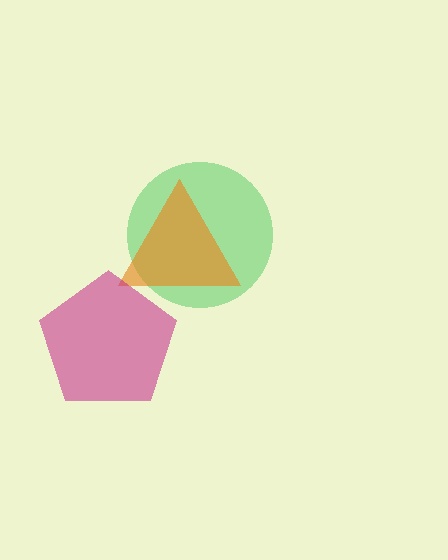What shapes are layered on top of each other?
The layered shapes are: a green circle, an orange triangle, a magenta pentagon.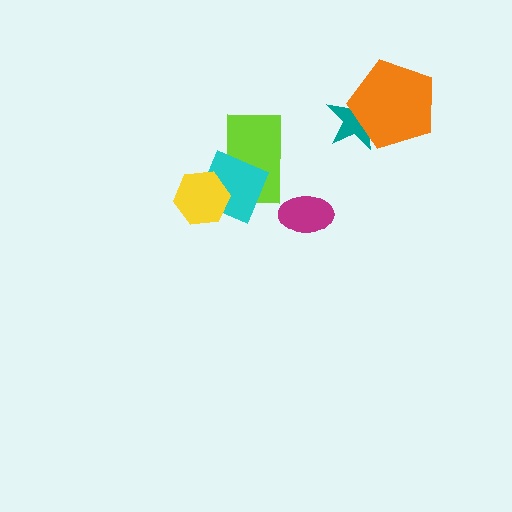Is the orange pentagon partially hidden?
No, no other shape covers it.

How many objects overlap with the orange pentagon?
1 object overlaps with the orange pentagon.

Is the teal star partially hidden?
Yes, it is partially covered by another shape.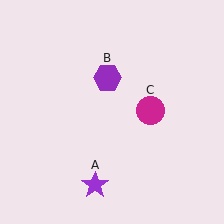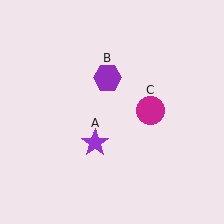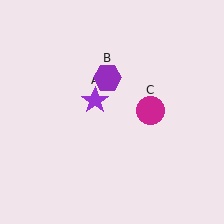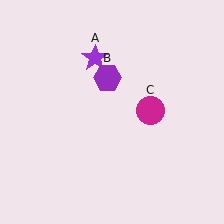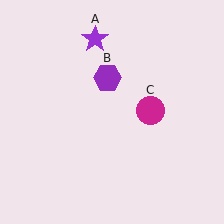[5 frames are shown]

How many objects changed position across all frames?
1 object changed position: purple star (object A).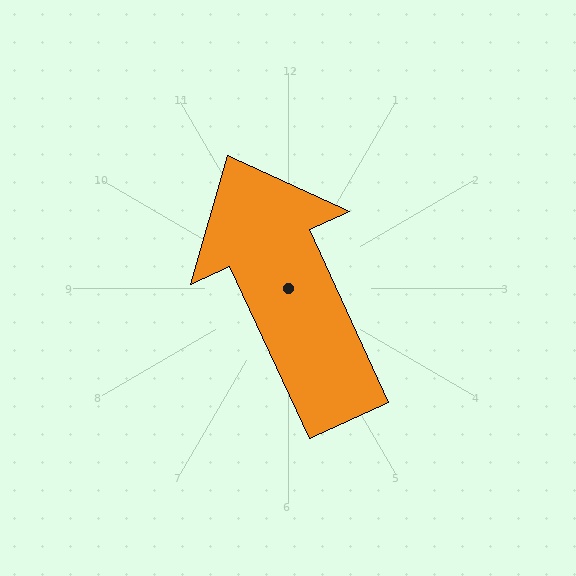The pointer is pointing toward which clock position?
Roughly 11 o'clock.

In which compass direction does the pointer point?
Northwest.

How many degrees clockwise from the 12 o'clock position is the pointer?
Approximately 335 degrees.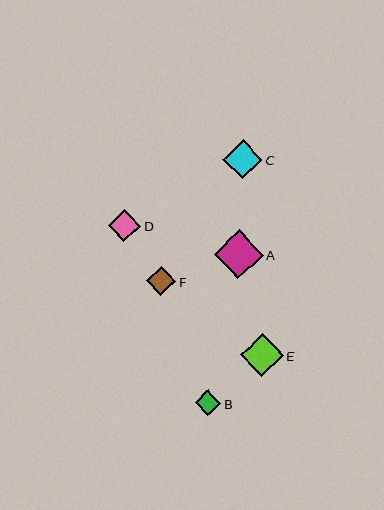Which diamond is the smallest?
Diamond B is the smallest with a size of approximately 25 pixels.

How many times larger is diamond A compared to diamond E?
Diamond A is approximately 1.1 times the size of diamond E.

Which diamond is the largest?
Diamond A is the largest with a size of approximately 49 pixels.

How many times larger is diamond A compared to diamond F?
Diamond A is approximately 1.6 times the size of diamond F.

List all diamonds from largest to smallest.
From largest to smallest: A, E, C, D, F, B.